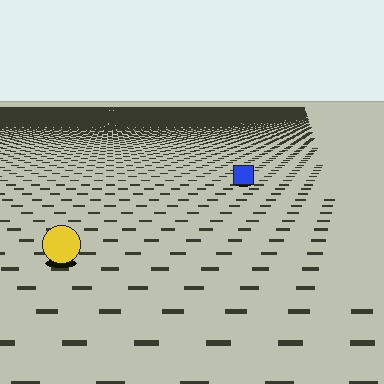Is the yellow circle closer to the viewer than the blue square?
Yes. The yellow circle is closer — you can tell from the texture gradient: the ground texture is coarser near it.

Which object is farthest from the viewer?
The blue square is farthest from the viewer. It appears smaller and the ground texture around it is denser.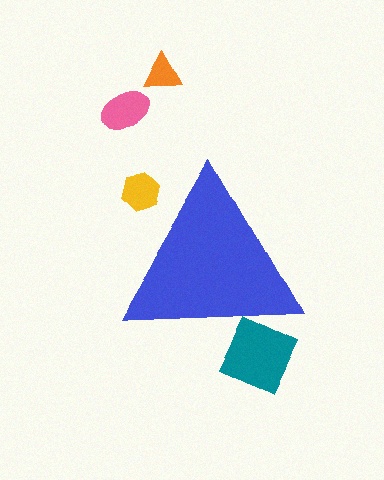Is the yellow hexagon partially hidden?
Yes, the yellow hexagon is partially hidden behind the blue triangle.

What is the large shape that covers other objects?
A blue triangle.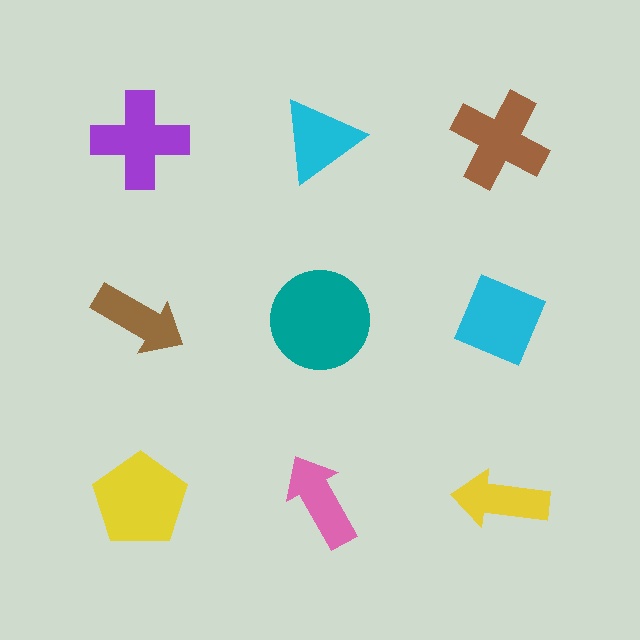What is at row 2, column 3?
A cyan diamond.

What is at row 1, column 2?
A cyan triangle.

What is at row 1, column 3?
A brown cross.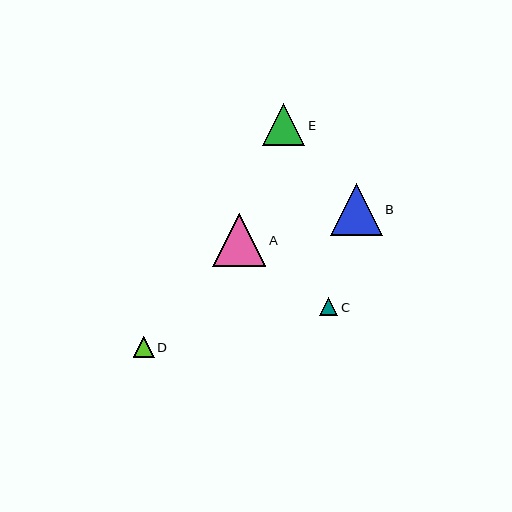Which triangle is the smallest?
Triangle C is the smallest with a size of approximately 18 pixels.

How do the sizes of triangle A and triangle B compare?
Triangle A and triangle B are approximately the same size.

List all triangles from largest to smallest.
From largest to smallest: A, B, E, D, C.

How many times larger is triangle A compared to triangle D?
Triangle A is approximately 2.5 times the size of triangle D.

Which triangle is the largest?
Triangle A is the largest with a size of approximately 53 pixels.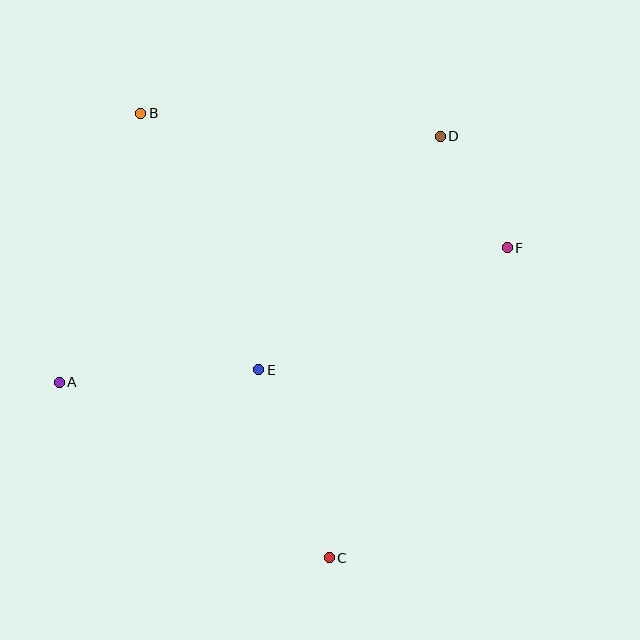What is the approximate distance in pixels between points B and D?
The distance between B and D is approximately 300 pixels.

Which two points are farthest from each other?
Points B and C are farthest from each other.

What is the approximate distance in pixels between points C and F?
The distance between C and F is approximately 357 pixels.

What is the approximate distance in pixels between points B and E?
The distance between B and E is approximately 283 pixels.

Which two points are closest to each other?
Points D and F are closest to each other.